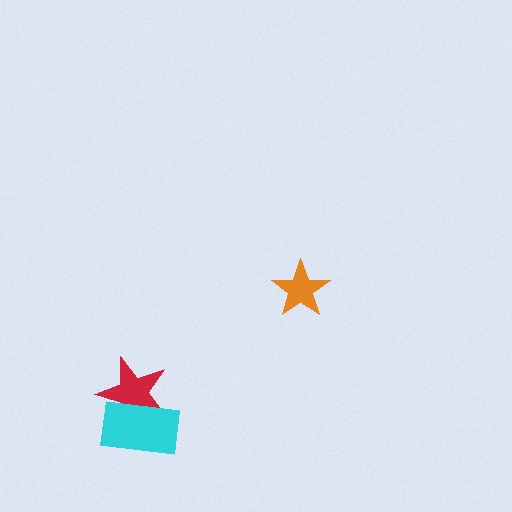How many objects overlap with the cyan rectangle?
1 object overlaps with the cyan rectangle.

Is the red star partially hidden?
Yes, it is partially covered by another shape.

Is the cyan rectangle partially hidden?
No, no other shape covers it.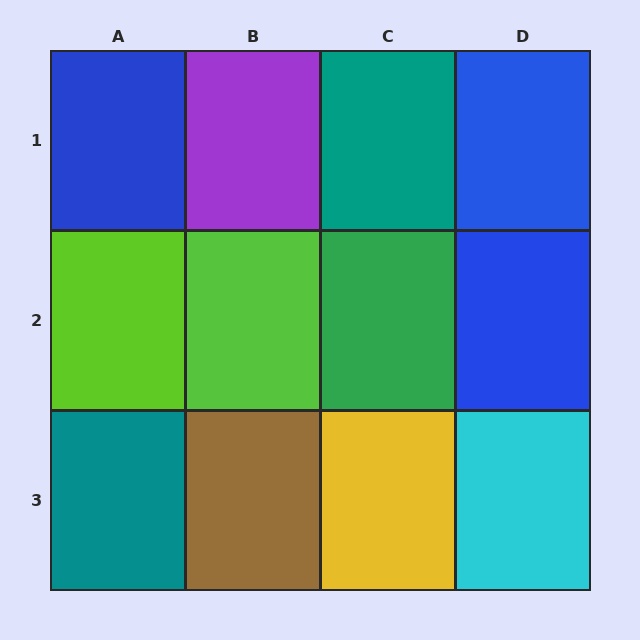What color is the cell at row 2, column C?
Green.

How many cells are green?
1 cell is green.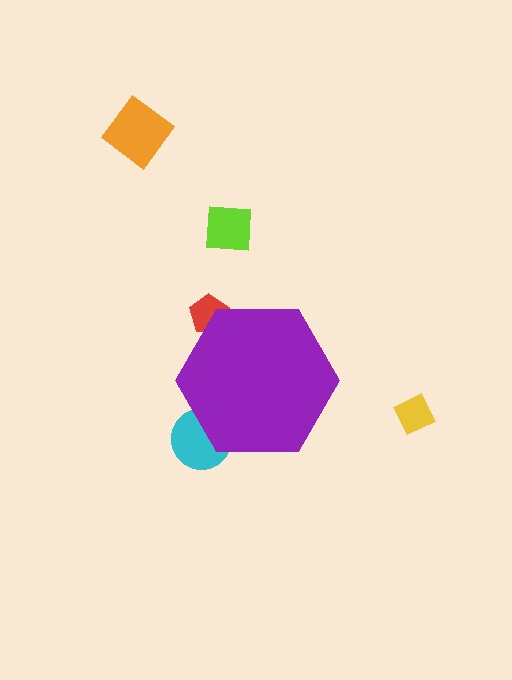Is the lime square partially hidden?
No, the lime square is fully visible.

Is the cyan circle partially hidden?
Yes, the cyan circle is partially hidden behind the purple hexagon.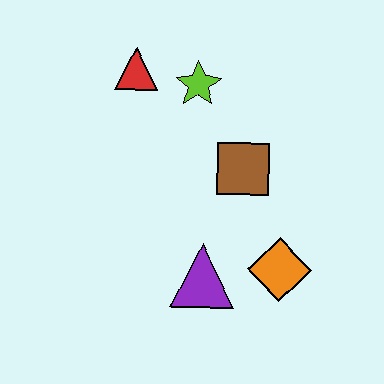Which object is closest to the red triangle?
The lime star is closest to the red triangle.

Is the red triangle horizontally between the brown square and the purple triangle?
No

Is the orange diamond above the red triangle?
No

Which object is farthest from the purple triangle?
The red triangle is farthest from the purple triangle.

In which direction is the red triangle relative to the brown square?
The red triangle is to the left of the brown square.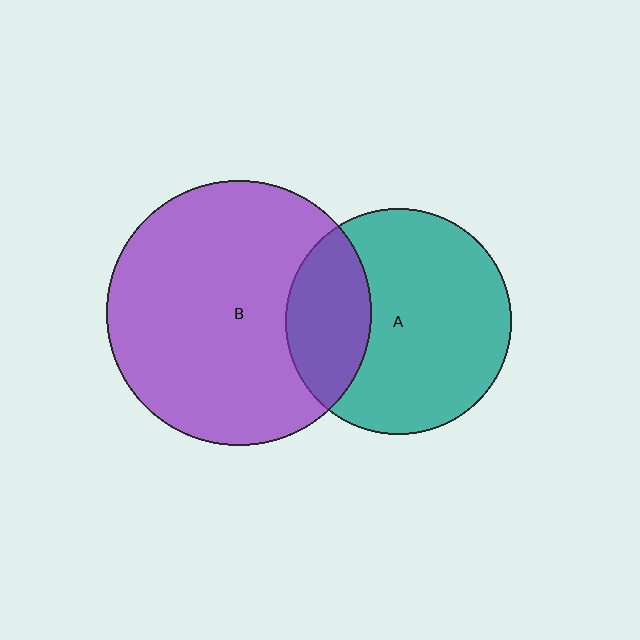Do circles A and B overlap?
Yes.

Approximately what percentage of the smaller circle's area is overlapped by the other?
Approximately 25%.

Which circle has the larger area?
Circle B (purple).